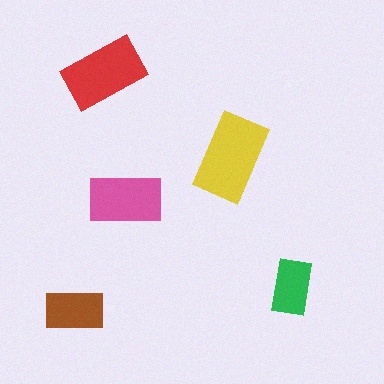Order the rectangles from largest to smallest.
the yellow one, the red one, the pink one, the brown one, the green one.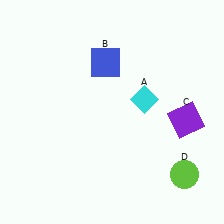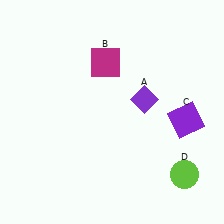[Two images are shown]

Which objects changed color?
A changed from cyan to purple. B changed from blue to magenta.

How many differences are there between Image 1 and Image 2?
There are 2 differences between the two images.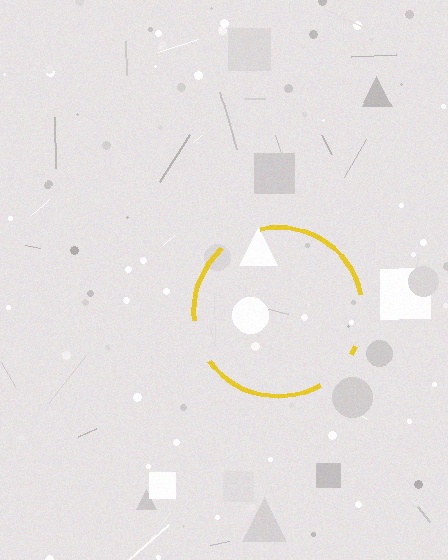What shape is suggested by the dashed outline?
The dashed outline suggests a circle.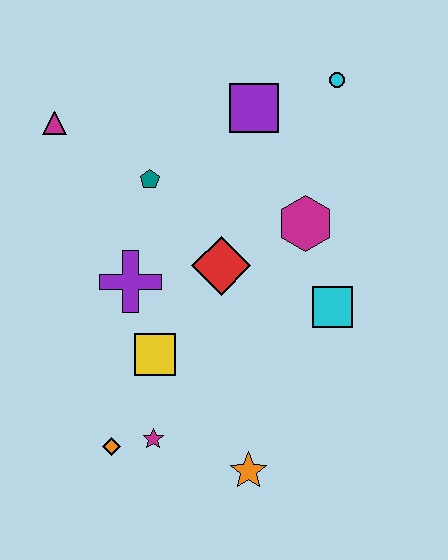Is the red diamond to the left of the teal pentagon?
No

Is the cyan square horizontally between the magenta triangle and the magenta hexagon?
No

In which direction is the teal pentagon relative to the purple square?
The teal pentagon is to the left of the purple square.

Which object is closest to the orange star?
The magenta star is closest to the orange star.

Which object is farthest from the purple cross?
The cyan circle is farthest from the purple cross.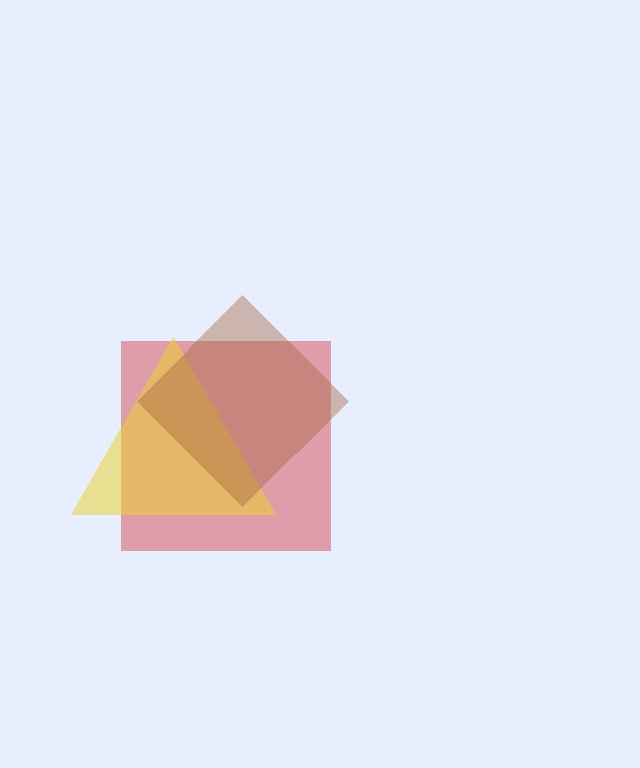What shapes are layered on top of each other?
The layered shapes are: a red square, a yellow triangle, a brown diamond.